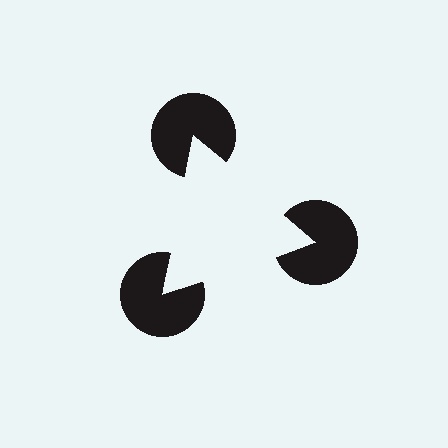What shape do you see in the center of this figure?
An illusory triangle — its edges are inferred from the aligned wedge cuts in the pac-man discs, not physically drawn.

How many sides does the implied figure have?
3 sides.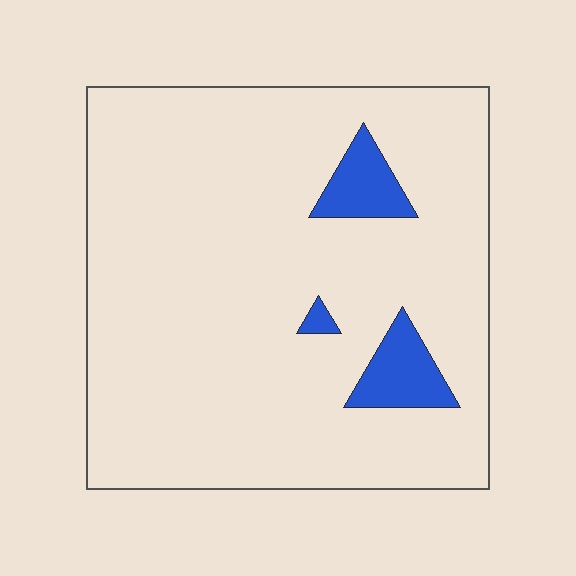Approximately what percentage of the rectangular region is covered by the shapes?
Approximately 10%.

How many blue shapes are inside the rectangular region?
3.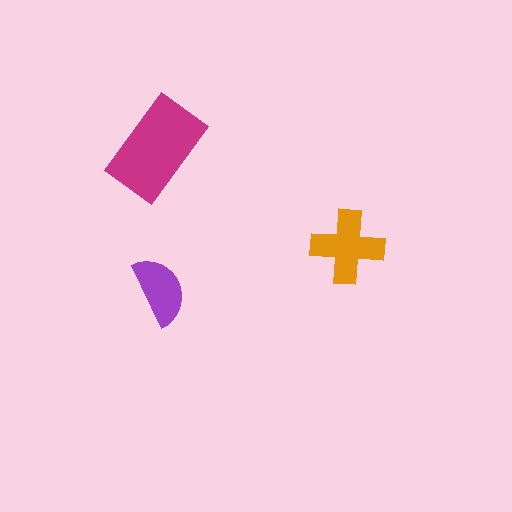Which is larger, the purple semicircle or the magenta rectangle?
The magenta rectangle.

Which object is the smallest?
The purple semicircle.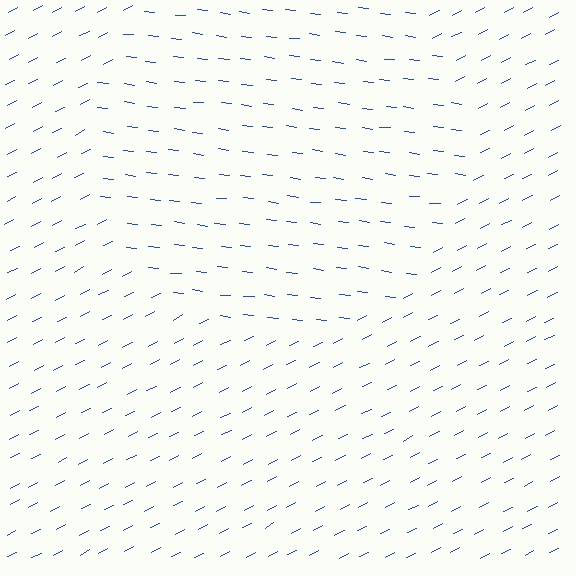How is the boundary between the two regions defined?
The boundary is defined purely by a change in line orientation (approximately 34 degrees difference). All lines are the same color and thickness.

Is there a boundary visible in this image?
Yes, there is a texture boundary formed by a change in line orientation.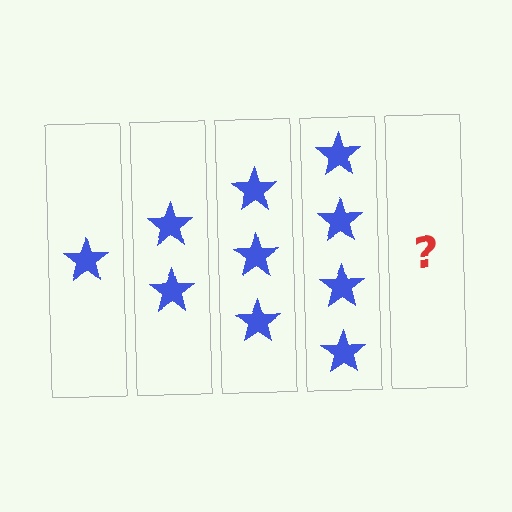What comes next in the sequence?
The next element should be 5 stars.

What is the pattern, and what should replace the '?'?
The pattern is that each step adds one more star. The '?' should be 5 stars.